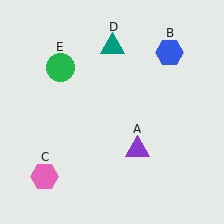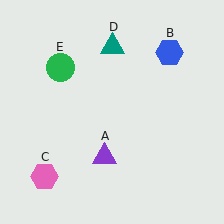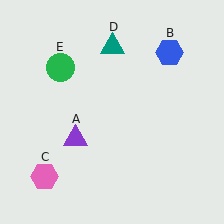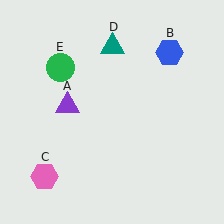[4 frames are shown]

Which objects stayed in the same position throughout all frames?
Blue hexagon (object B) and pink hexagon (object C) and teal triangle (object D) and green circle (object E) remained stationary.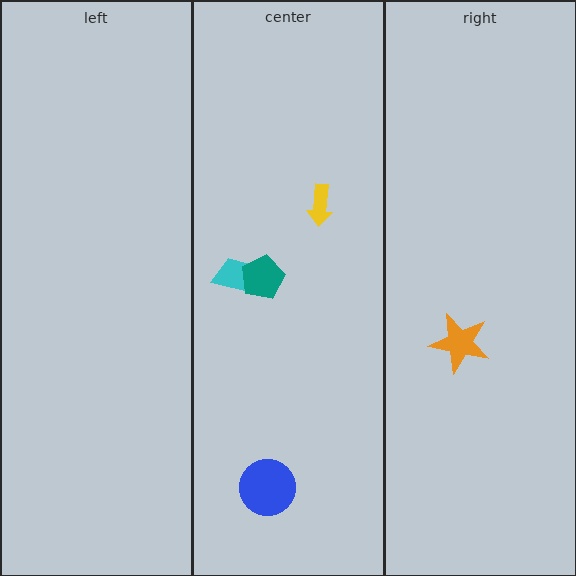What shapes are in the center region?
The cyan trapezoid, the teal pentagon, the blue circle, the yellow arrow.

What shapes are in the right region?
The orange star.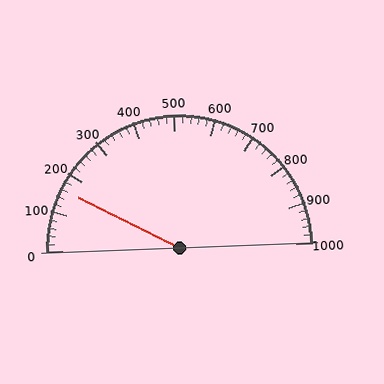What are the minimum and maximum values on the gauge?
The gauge ranges from 0 to 1000.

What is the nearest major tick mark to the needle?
The nearest major tick mark is 200.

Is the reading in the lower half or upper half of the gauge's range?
The reading is in the lower half of the range (0 to 1000).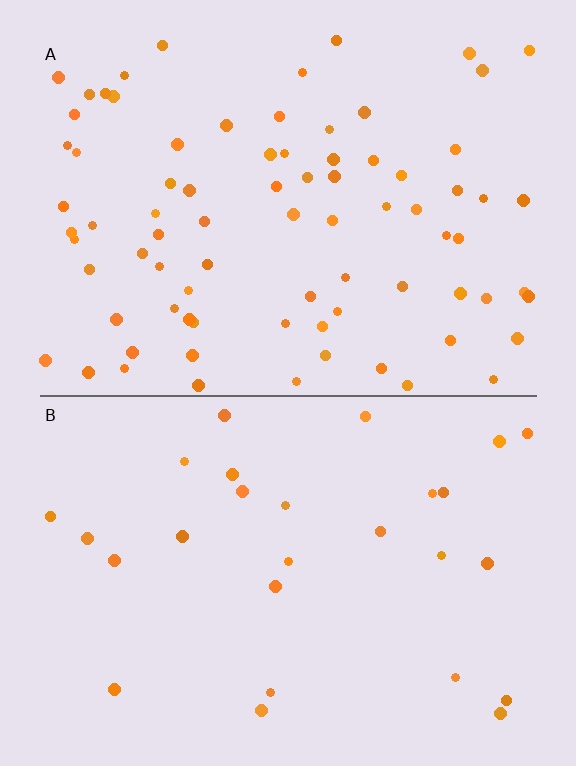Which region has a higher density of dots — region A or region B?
A (the top).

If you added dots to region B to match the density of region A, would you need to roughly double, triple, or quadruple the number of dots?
Approximately triple.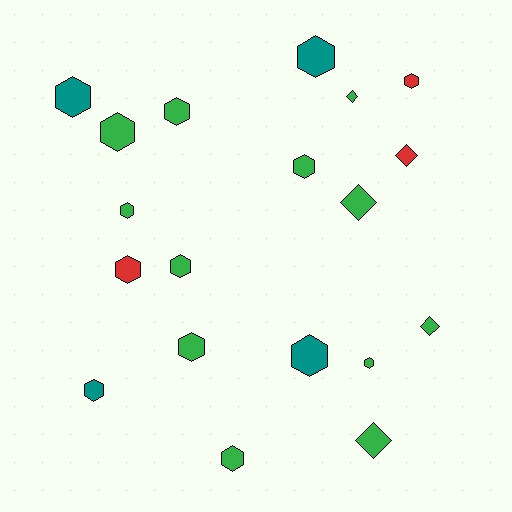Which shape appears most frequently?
Hexagon, with 14 objects.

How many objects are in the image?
There are 19 objects.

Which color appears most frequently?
Green, with 12 objects.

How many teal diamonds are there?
There are no teal diamonds.